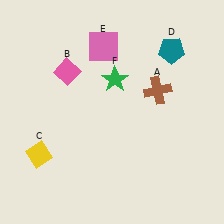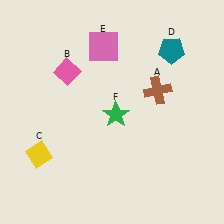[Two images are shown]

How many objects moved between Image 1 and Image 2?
1 object moved between the two images.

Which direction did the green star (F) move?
The green star (F) moved down.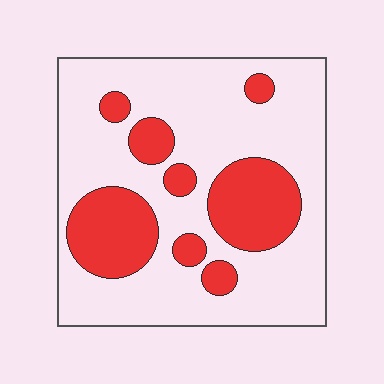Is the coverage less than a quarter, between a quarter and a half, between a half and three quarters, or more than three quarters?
Between a quarter and a half.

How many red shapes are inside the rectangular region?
8.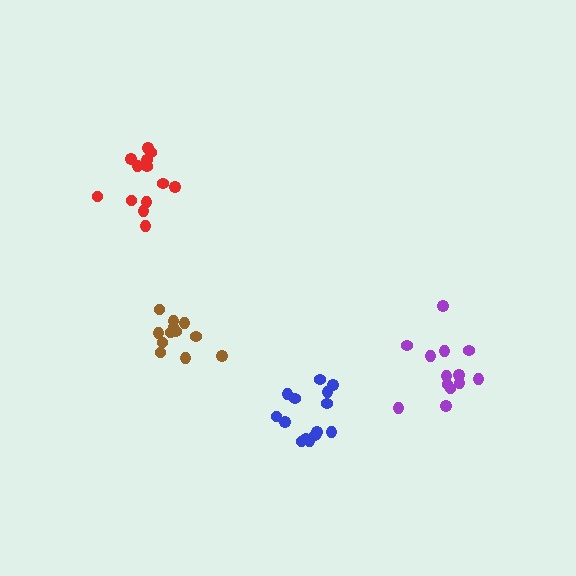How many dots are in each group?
Group 1: 14 dots, Group 2: 12 dots, Group 3: 13 dots, Group 4: 13 dots (52 total).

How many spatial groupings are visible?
There are 4 spatial groupings.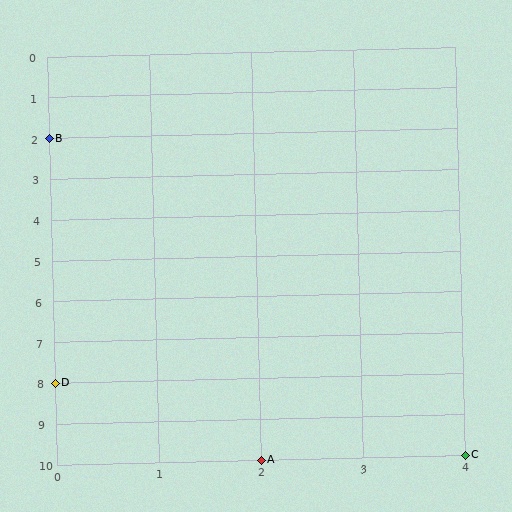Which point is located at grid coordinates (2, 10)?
Point A is at (2, 10).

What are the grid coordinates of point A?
Point A is at grid coordinates (2, 10).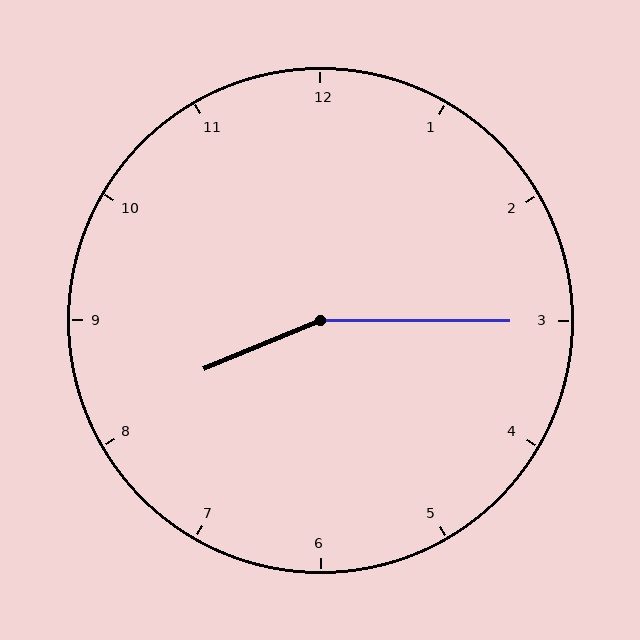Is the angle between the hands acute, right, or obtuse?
It is obtuse.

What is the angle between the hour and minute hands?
Approximately 158 degrees.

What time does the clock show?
8:15.